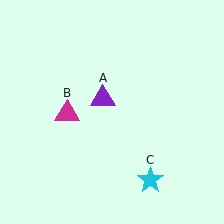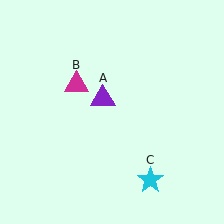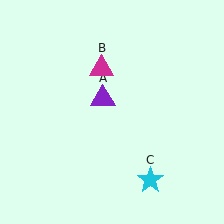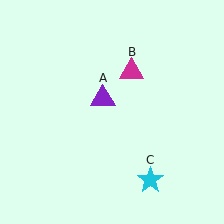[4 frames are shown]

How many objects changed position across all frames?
1 object changed position: magenta triangle (object B).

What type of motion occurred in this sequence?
The magenta triangle (object B) rotated clockwise around the center of the scene.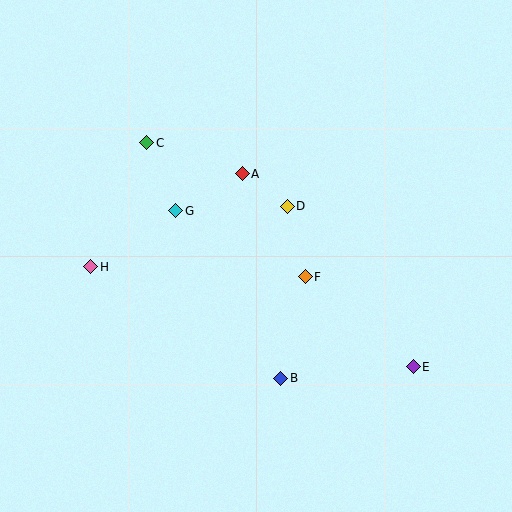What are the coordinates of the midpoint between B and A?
The midpoint between B and A is at (261, 276).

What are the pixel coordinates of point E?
Point E is at (413, 367).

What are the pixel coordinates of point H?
Point H is at (91, 267).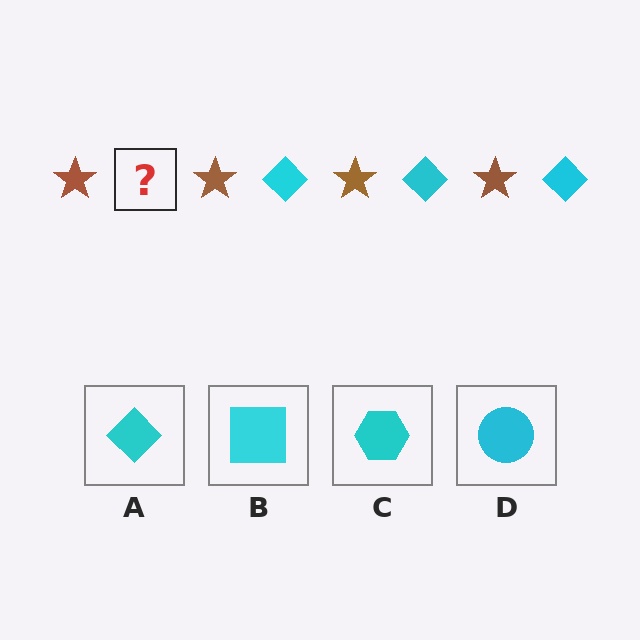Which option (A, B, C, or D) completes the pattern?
A.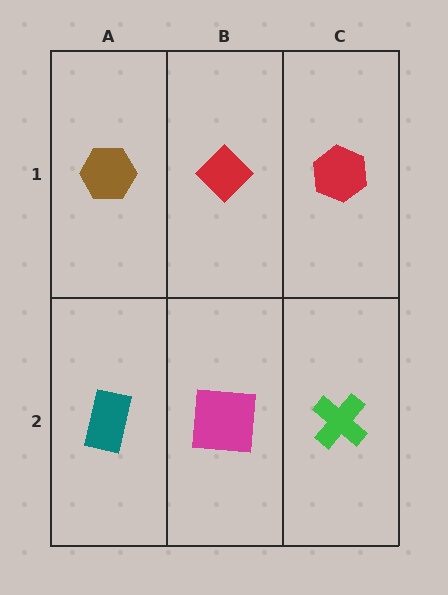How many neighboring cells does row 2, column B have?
3.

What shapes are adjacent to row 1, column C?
A green cross (row 2, column C), a red diamond (row 1, column B).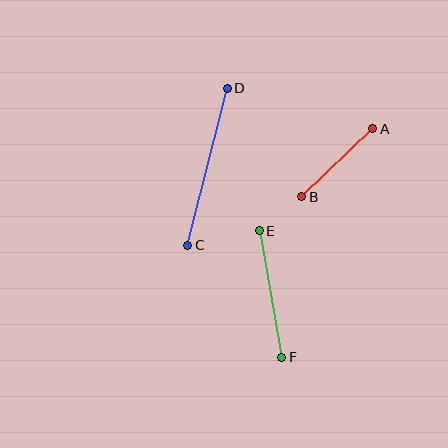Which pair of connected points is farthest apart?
Points C and D are farthest apart.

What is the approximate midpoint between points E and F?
The midpoint is at approximately (270, 294) pixels.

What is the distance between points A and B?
The distance is approximately 98 pixels.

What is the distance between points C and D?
The distance is approximately 162 pixels.